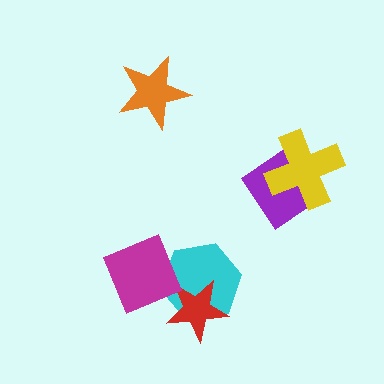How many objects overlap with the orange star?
0 objects overlap with the orange star.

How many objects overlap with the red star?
1 object overlaps with the red star.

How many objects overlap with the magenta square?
1 object overlaps with the magenta square.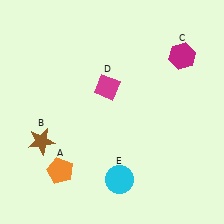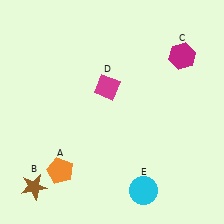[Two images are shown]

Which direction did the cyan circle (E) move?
The cyan circle (E) moved right.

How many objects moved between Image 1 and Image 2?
2 objects moved between the two images.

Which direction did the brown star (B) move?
The brown star (B) moved down.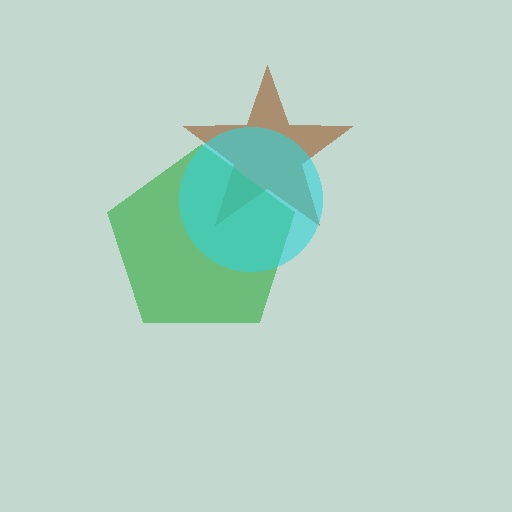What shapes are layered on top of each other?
The layered shapes are: a brown star, a green pentagon, a cyan circle.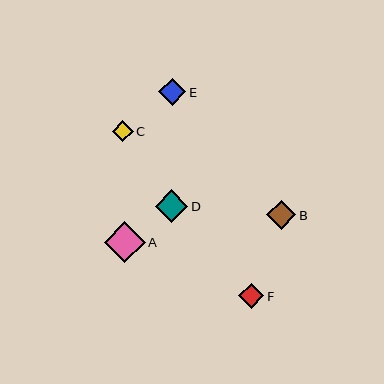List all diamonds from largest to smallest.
From largest to smallest: A, D, B, E, F, C.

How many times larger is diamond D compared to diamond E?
Diamond D is approximately 1.2 times the size of diamond E.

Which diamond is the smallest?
Diamond C is the smallest with a size of approximately 21 pixels.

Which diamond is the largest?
Diamond A is the largest with a size of approximately 41 pixels.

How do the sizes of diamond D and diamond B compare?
Diamond D and diamond B are approximately the same size.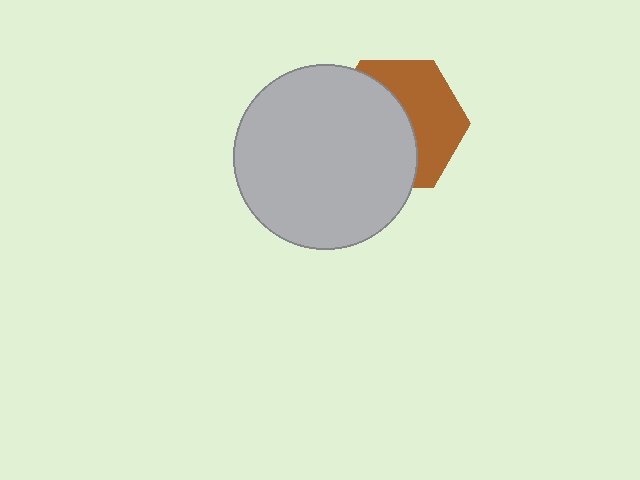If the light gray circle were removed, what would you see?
You would see the complete brown hexagon.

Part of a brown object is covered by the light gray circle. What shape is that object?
It is a hexagon.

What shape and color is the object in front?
The object in front is a light gray circle.